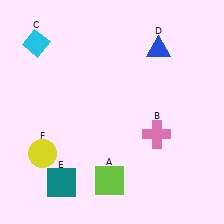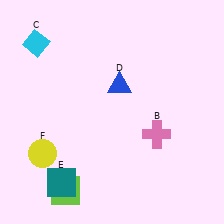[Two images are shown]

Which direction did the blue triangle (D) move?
The blue triangle (D) moved left.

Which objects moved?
The objects that moved are: the lime square (A), the blue triangle (D).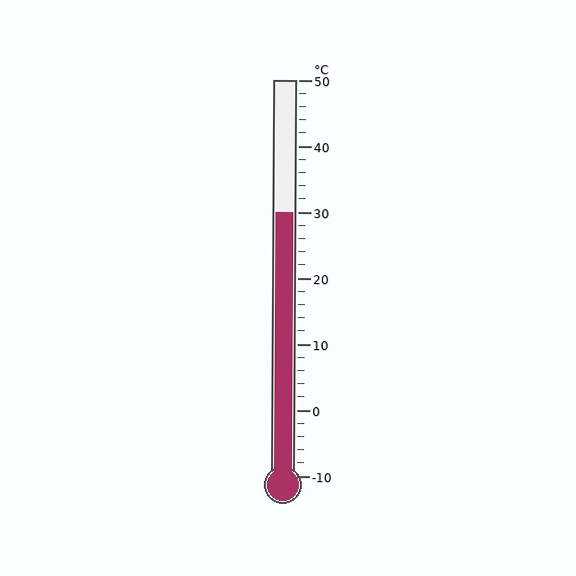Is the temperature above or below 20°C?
The temperature is above 20°C.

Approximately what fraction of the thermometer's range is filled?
The thermometer is filled to approximately 65% of its range.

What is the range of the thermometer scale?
The thermometer scale ranges from -10°C to 50°C.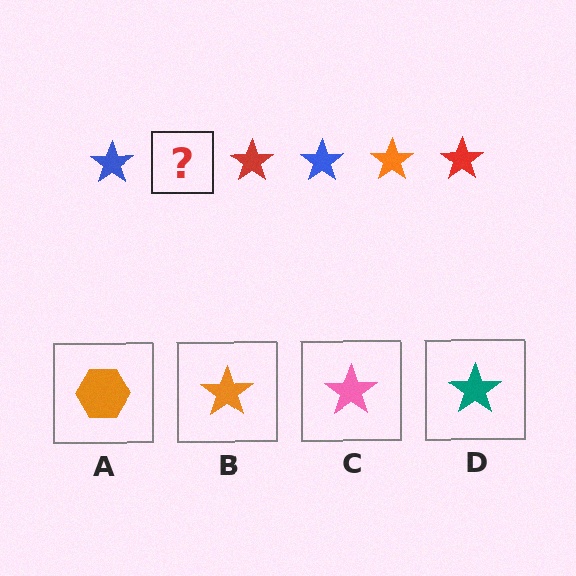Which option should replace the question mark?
Option B.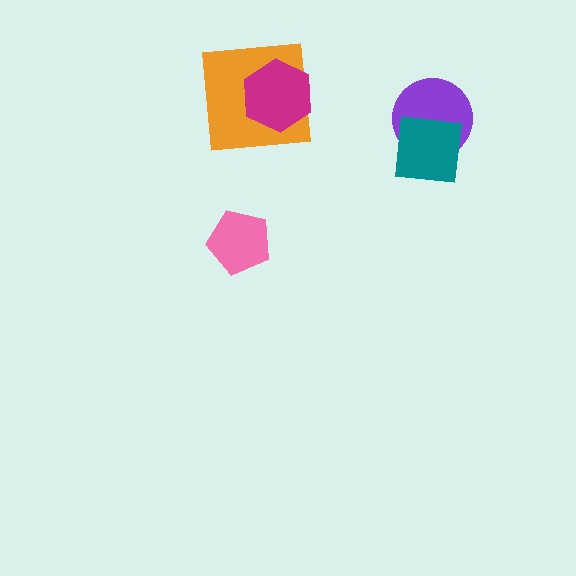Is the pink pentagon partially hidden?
No, no other shape covers it.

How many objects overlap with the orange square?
1 object overlaps with the orange square.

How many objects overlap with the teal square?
1 object overlaps with the teal square.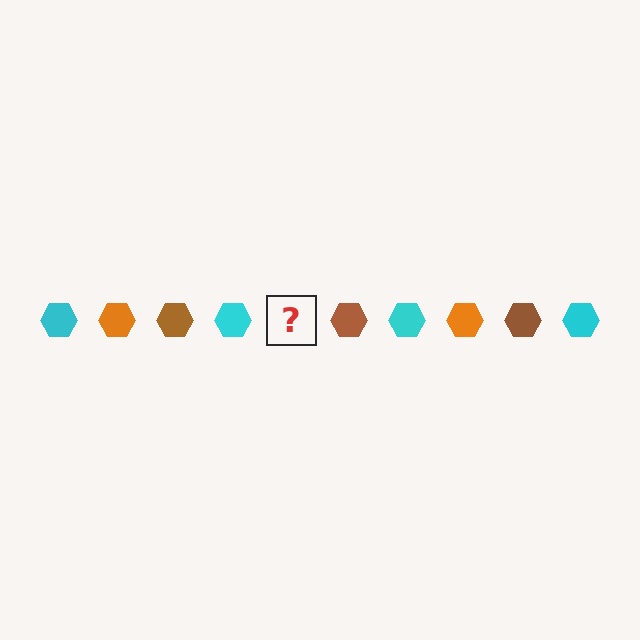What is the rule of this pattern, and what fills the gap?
The rule is that the pattern cycles through cyan, orange, brown hexagons. The gap should be filled with an orange hexagon.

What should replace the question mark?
The question mark should be replaced with an orange hexagon.